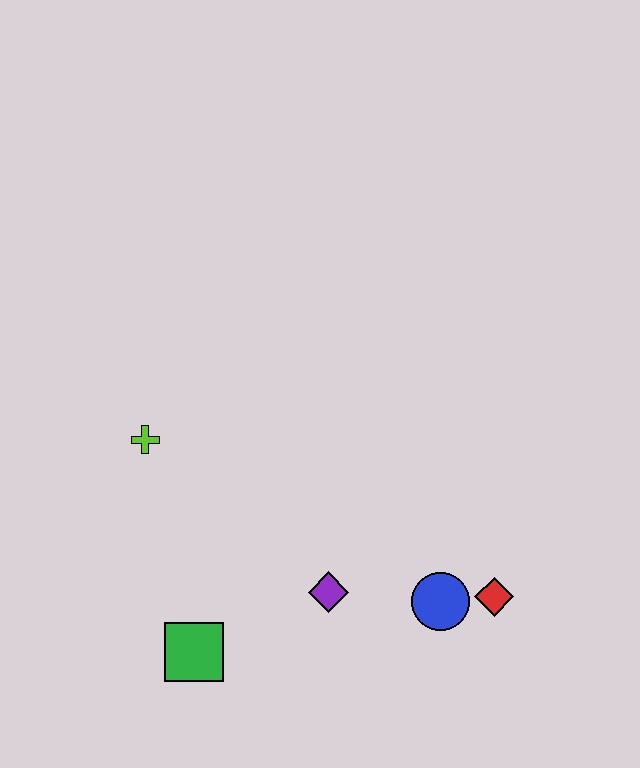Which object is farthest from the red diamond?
The lime cross is farthest from the red diamond.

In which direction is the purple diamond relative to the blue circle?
The purple diamond is to the left of the blue circle.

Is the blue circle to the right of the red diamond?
No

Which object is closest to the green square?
The purple diamond is closest to the green square.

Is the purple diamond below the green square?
No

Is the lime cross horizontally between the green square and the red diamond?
No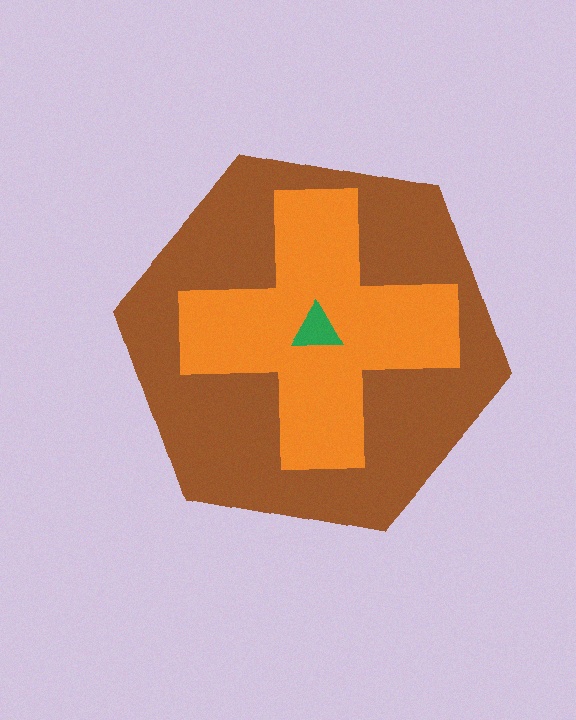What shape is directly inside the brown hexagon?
The orange cross.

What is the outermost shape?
The brown hexagon.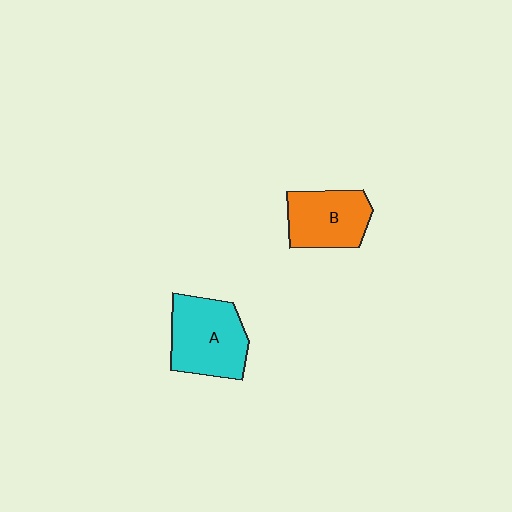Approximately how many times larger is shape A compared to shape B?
Approximately 1.2 times.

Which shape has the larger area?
Shape A (cyan).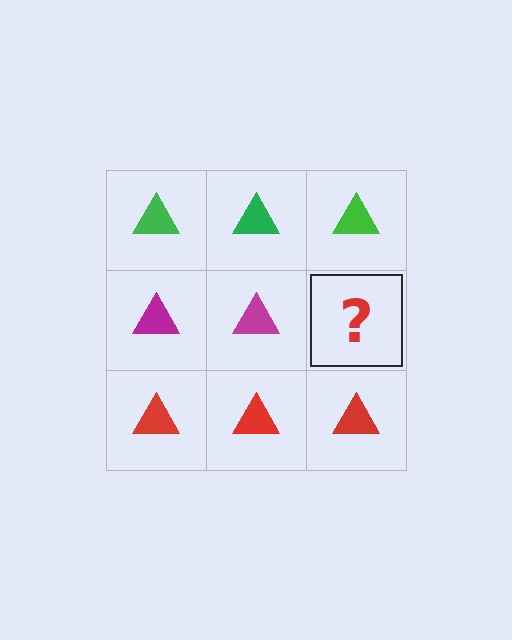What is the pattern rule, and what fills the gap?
The rule is that each row has a consistent color. The gap should be filled with a magenta triangle.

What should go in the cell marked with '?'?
The missing cell should contain a magenta triangle.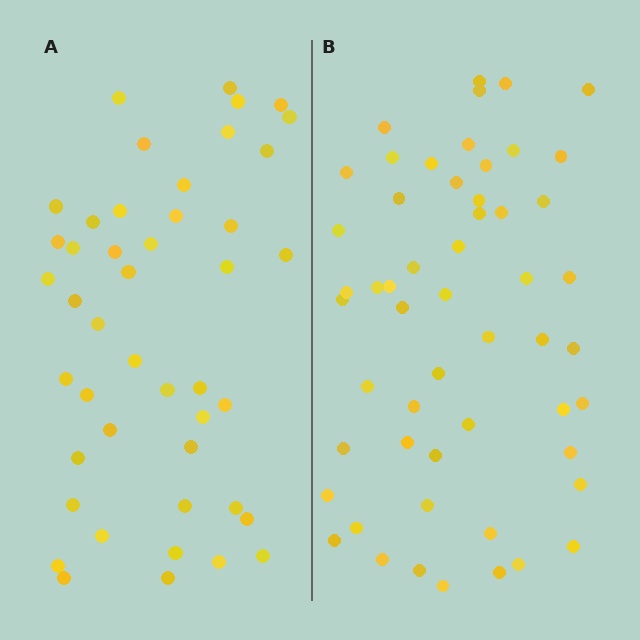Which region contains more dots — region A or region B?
Region B (the right region) has more dots.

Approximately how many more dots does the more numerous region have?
Region B has roughly 8 or so more dots than region A.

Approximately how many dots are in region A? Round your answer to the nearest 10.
About 40 dots. (The exact count is 45, which rounds to 40.)